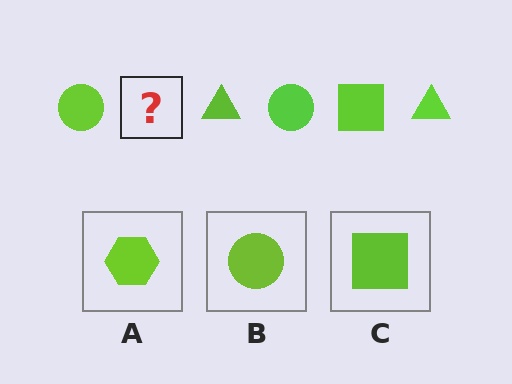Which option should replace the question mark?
Option C.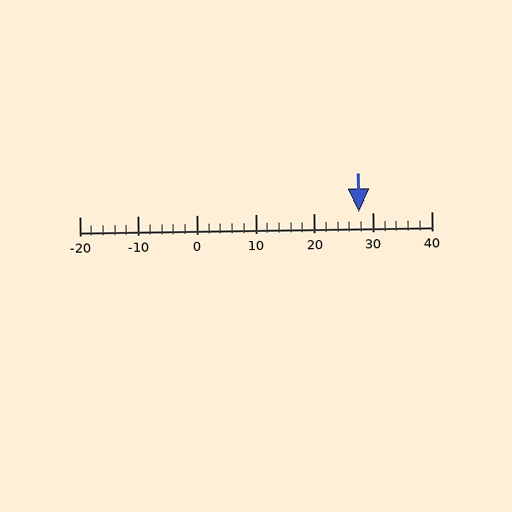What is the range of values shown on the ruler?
The ruler shows values from -20 to 40.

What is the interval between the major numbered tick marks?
The major tick marks are spaced 10 units apart.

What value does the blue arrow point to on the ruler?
The blue arrow points to approximately 28.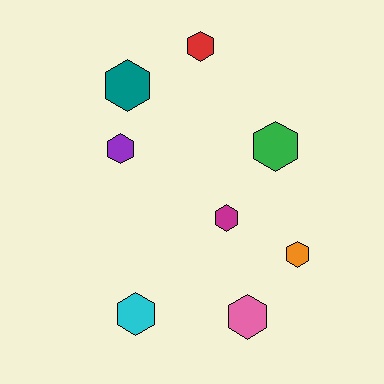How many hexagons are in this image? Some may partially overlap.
There are 8 hexagons.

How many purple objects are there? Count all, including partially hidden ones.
There is 1 purple object.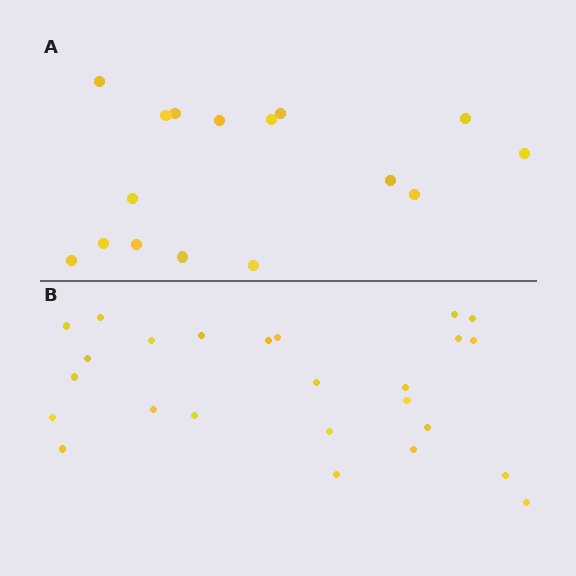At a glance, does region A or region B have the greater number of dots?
Region B (the bottom region) has more dots.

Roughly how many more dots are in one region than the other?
Region B has roughly 8 or so more dots than region A.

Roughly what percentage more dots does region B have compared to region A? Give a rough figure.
About 55% more.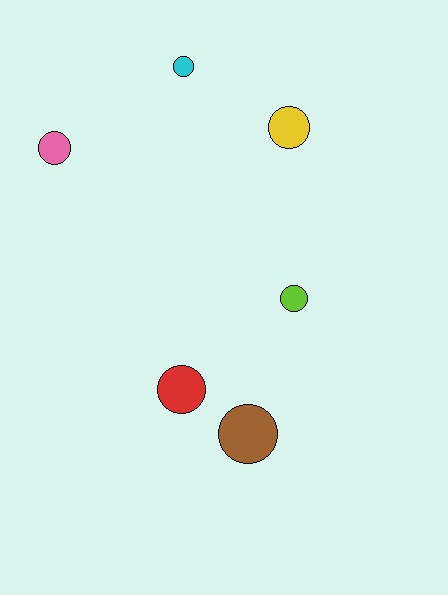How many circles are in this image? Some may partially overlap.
There are 6 circles.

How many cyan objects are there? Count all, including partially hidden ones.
There is 1 cyan object.